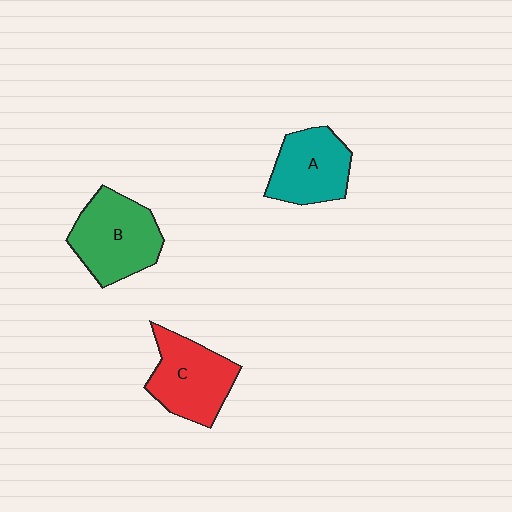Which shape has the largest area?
Shape B (green).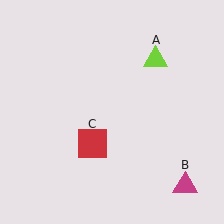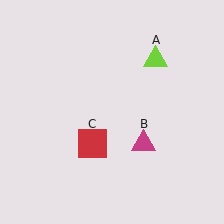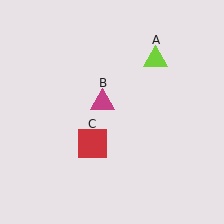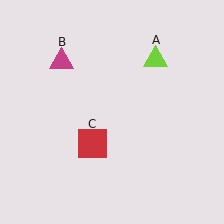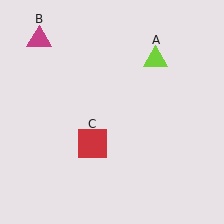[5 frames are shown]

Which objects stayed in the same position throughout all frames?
Lime triangle (object A) and red square (object C) remained stationary.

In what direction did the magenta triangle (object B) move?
The magenta triangle (object B) moved up and to the left.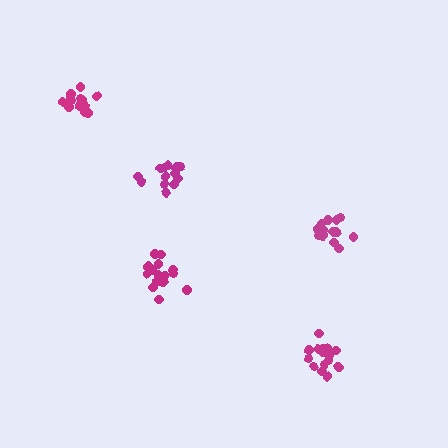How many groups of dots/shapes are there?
There are 5 groups.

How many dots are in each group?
Group 1: 17 dots, Group 2: 14 dots, Group 3: 17 dots, Group 4: 15 dots, Group 5: 14 dots (77 total).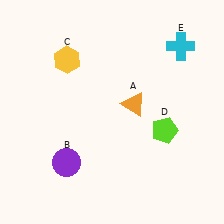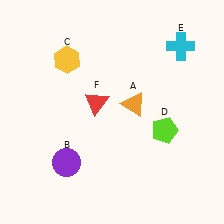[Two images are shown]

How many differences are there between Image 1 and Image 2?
There is 1 difference between the two images.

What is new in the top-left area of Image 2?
A red triangle (F) was added in the top-left area of Image 2.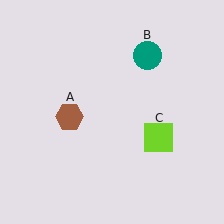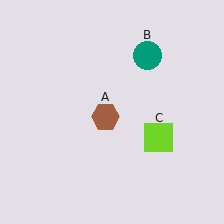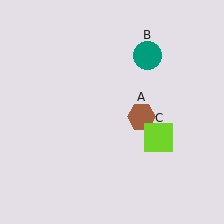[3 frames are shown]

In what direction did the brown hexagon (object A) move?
The brown hexagon (object A) moved right.